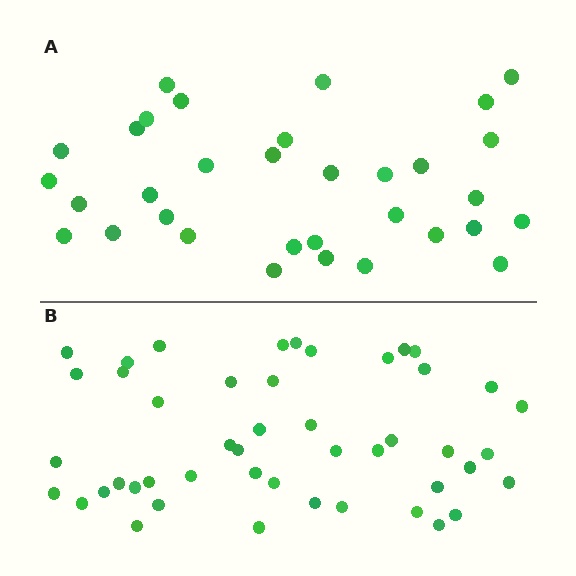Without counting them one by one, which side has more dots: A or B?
Region B (the bottom region) has more dots.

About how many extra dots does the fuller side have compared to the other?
Region B has approximately 15 more dots than region A.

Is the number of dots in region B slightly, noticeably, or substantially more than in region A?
Region B has noticeably more, but not dramatically so. The ratio is roughly 1.4 to 1.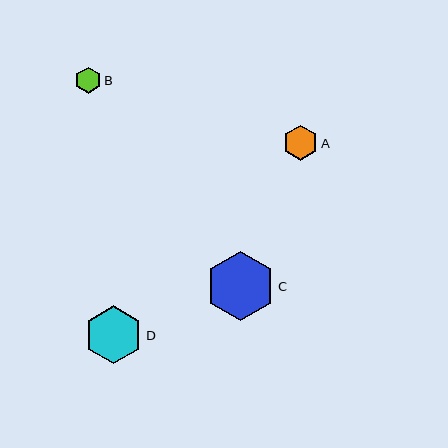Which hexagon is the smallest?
Hexagon B is the smallest with a size of approximately 26 pixels.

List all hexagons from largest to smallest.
From largest to smallest: C, D, A, B.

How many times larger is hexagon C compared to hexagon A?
Hexagon C is approximately 2.0 times the size of hexagon A.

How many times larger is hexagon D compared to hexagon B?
Hexagon D is approximately 2.2 times the size of hexagon B.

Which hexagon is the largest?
Hexagon C is the largest with a size of approximately 69 pixels.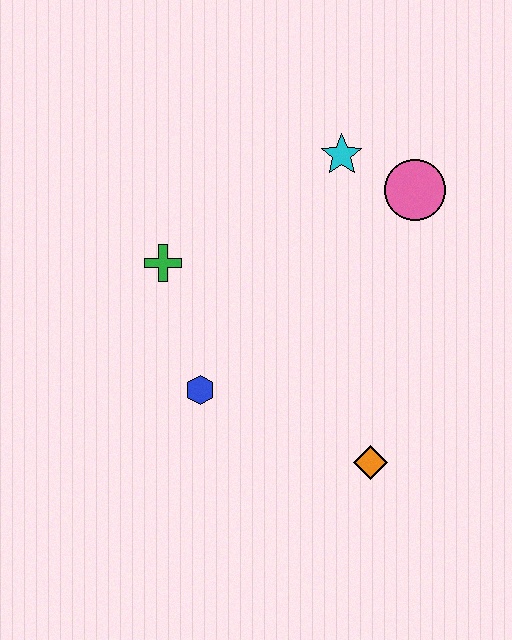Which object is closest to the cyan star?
The pink circle is closest to the cyan star.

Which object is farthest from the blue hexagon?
The pink circle is farthest from the blue hexagon.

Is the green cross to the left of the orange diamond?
Yes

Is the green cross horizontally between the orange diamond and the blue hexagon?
No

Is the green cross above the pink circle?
No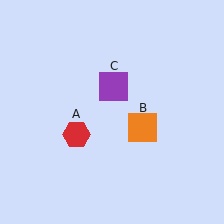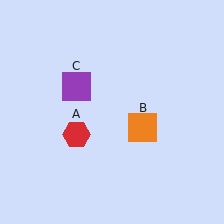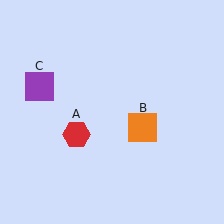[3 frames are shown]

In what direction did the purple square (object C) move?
The purple square (object C) moved left.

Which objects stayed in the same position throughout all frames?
Red hexagon (object A) and orange square (object B) remained stationary.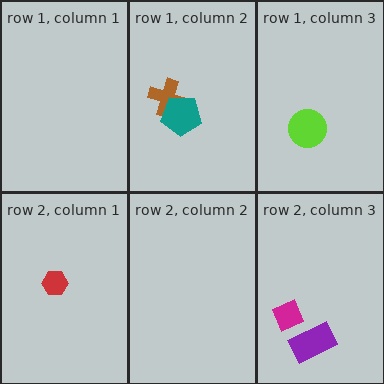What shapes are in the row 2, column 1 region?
The red hexagon.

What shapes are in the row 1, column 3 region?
The lime circle.